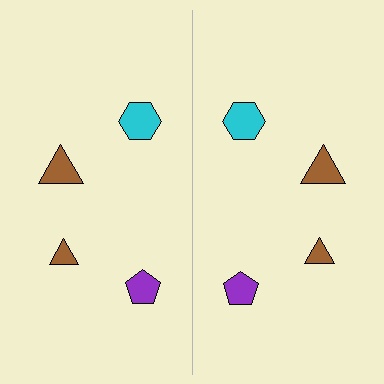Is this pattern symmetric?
Yes, this pattern has bilateral (reflection) symmetry.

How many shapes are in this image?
There are 8 shapes in this image.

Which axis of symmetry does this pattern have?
The pattern has a vertical axis of symmetry running through the center of the image.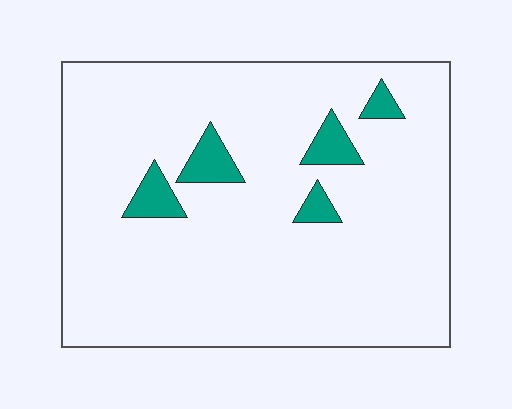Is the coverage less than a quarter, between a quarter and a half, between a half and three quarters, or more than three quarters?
Less than a quarter.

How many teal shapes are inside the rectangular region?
5.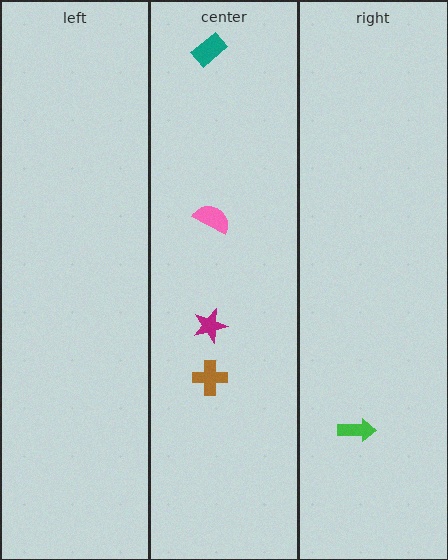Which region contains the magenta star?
The center region.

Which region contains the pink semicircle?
The center region.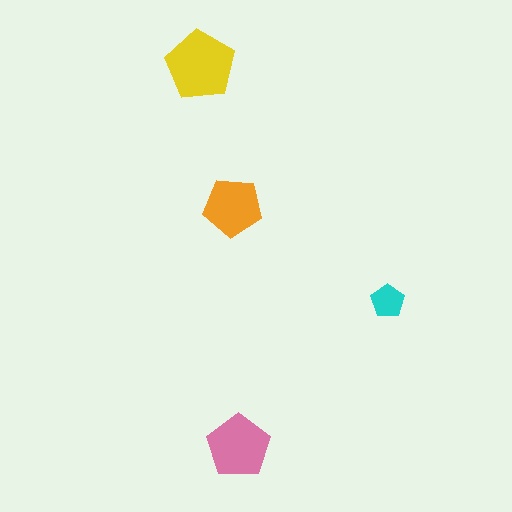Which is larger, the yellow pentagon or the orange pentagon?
The yellow one.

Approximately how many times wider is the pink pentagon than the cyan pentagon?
About 2 times wider.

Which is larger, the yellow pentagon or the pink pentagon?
The yellow one.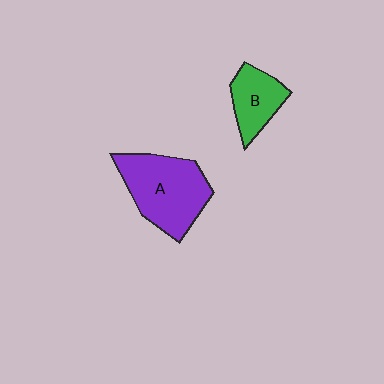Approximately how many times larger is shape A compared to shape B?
Approximately 1.9 times.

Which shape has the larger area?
Shape A (purple).